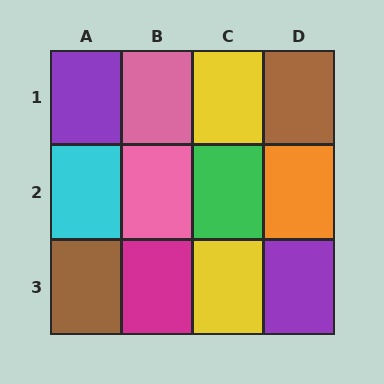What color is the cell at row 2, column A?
Cyan.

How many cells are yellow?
2 cells are yellow.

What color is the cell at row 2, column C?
Green.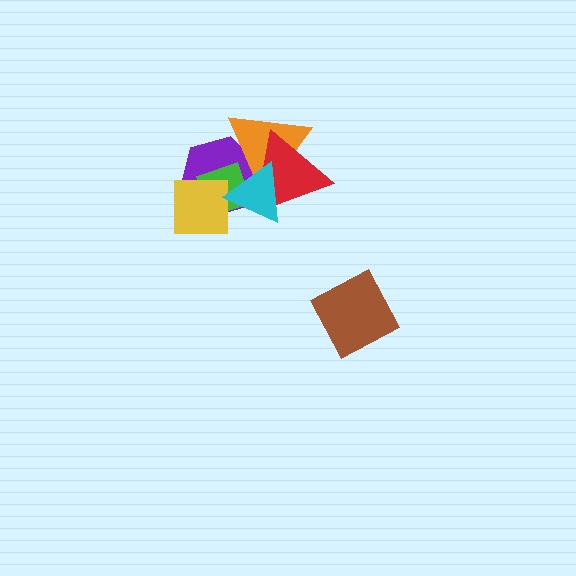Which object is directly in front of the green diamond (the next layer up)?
The yellow square is directly in front of the green diamond.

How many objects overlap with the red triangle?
4 objects overlap with the red triangle.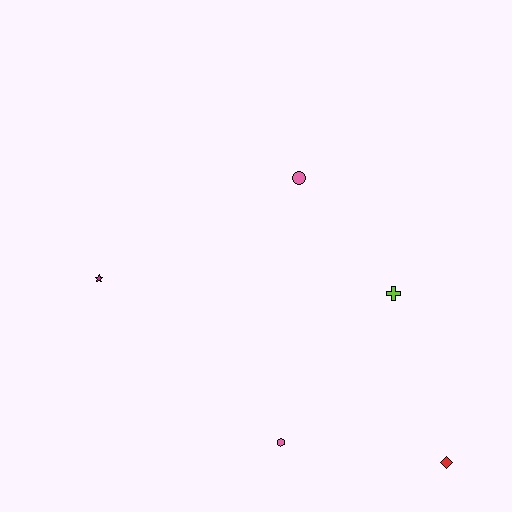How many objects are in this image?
There are 5 objects.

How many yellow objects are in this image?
There are no yellow objects.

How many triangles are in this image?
There are no triangles.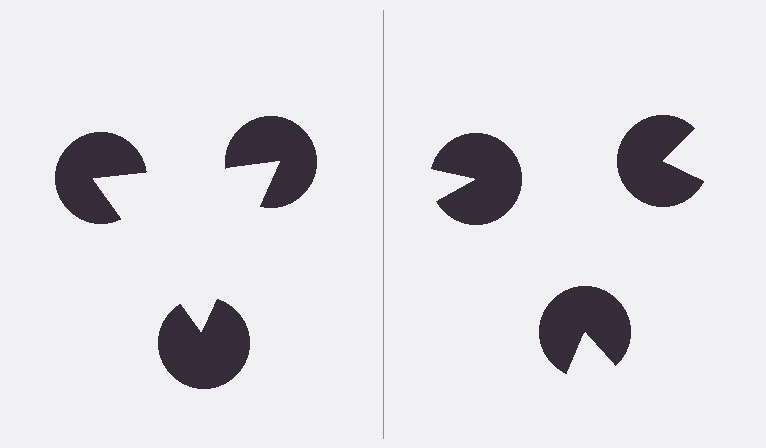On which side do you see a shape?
An illusory triangle appears on the left side. On the right side the wedge cuts are rotated, so no coherent shape forms.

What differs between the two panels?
The pac-man discs are positioned identically on both sides; only the wedge orientations differ. On the left they align to a triangle; on the right they are misaligned.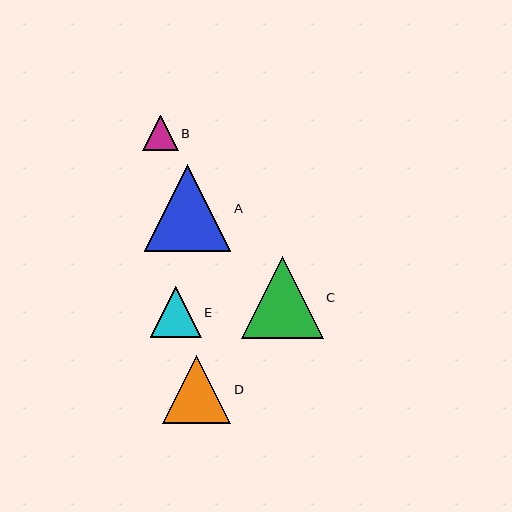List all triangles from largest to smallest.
From largest to smallest: A, C, D, E, B.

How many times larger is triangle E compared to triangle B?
Triangle E is approximately 1.4 times the size of triangle B.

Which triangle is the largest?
Triangle A is the largest with a size of approximately 86 pixels.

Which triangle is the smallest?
Triangle B is the smallest with a size of approximately 35 pixels.